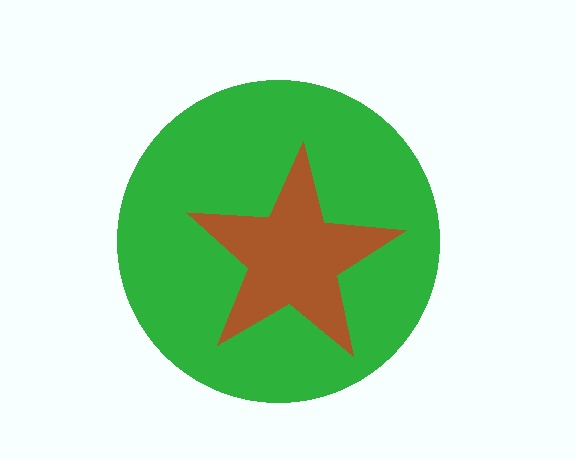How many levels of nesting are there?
2.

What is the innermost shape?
The brown star.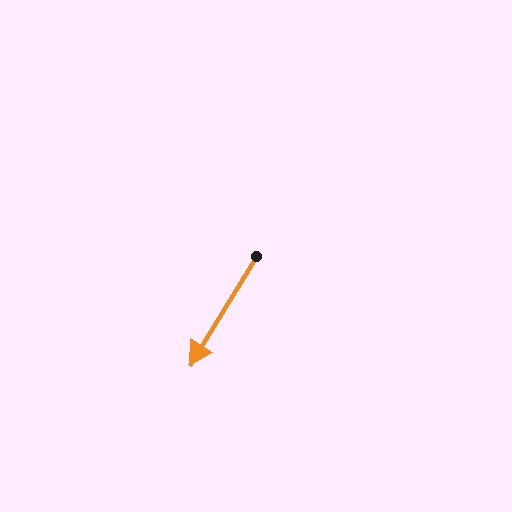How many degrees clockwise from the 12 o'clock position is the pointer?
Approximately 211 degrees.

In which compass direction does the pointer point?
Southwest.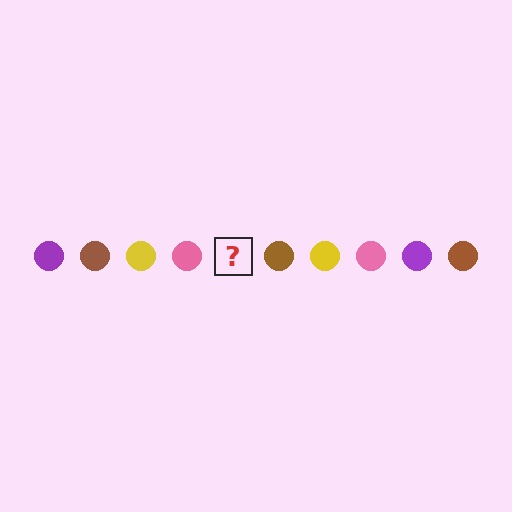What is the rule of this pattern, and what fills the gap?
The rule is that the pattern cycles through purple, brown, yellow, pink circles. The gap should be filled with a purple circle.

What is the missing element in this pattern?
The missing element is a purple circle.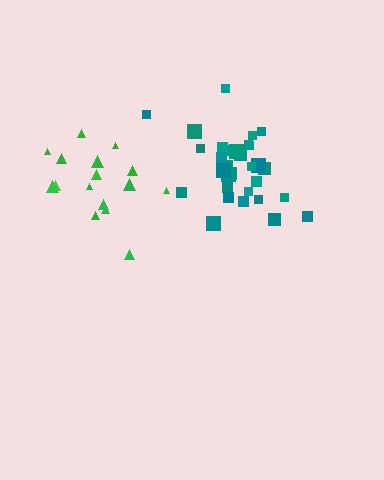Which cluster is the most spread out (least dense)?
Green.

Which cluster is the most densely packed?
Teal.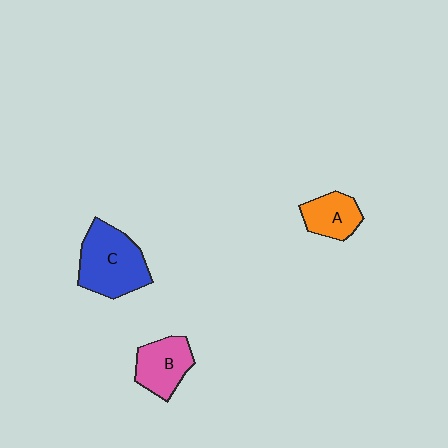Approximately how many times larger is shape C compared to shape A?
Approximately 1.8 times.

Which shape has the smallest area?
Shape A (orange).